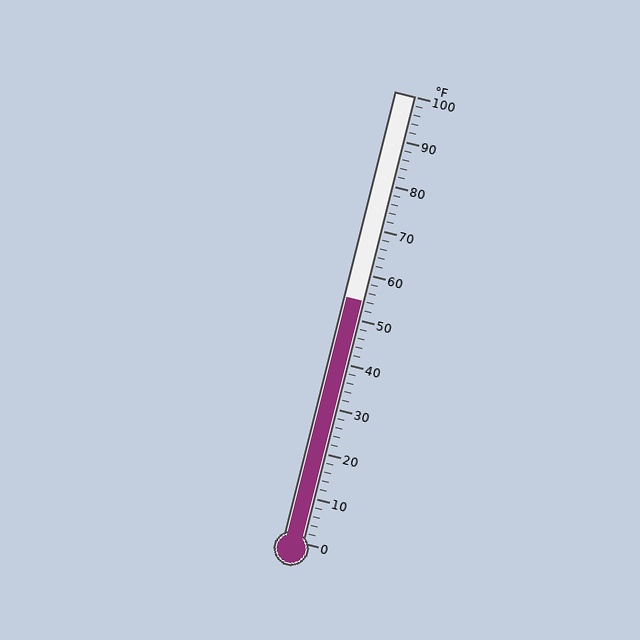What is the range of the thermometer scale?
The thermometer scale ranges from 0°F to 100°F.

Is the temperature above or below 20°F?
The temperature is above 20°F.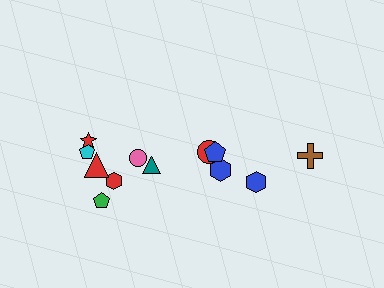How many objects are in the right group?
There are 4 objects.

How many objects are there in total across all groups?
There are 12 objects.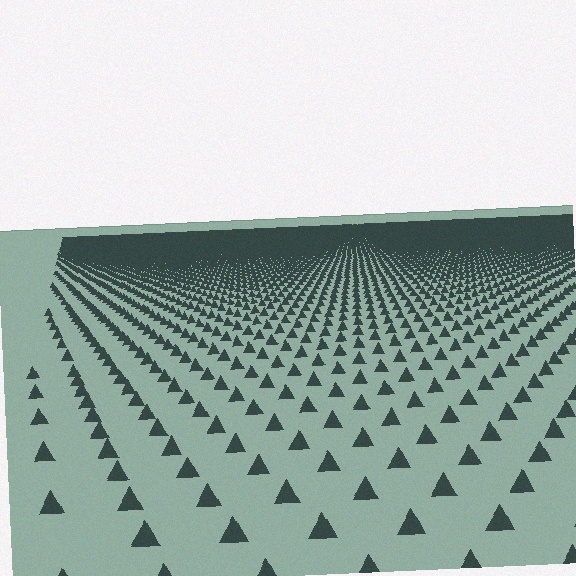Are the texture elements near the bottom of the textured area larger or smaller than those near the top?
Larger. Near the bottom, elements are closer to the viewer and appear at a bigger on-screen size.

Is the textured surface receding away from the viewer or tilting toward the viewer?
The surface is receding away from the viewer. Texture elements get smaller and denser toward the top.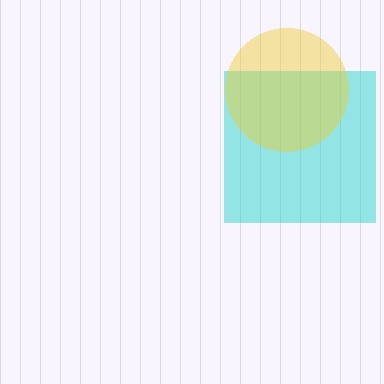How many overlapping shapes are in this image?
There are 2 overlapping shapes in the image.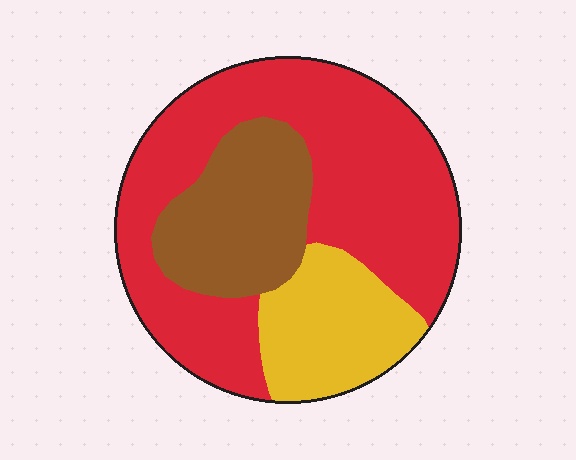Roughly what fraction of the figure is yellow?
Yellow covers roughly 20% of the figure.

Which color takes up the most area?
Red, at roughly 60%.